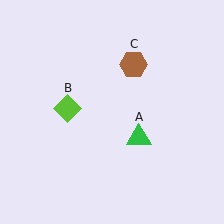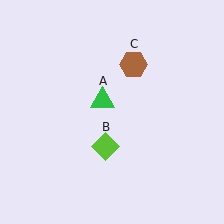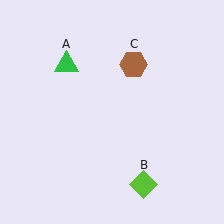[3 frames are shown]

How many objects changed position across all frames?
2 objects changed position: green triangle (object A), lime diamond (object B).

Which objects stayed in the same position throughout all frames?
Brown hexagon (object C) remained stationary.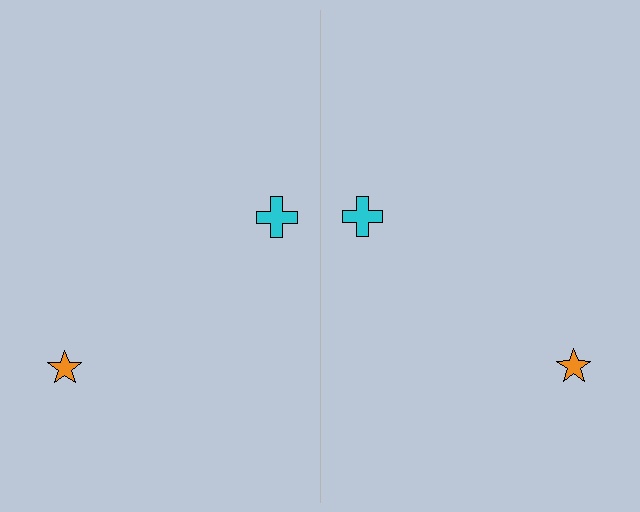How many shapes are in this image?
There are 4 shapes in this image.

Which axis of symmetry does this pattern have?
The pattern has a vertical axis of symmetry running through the center of the image.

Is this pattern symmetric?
Yes, this pattern has bilateral (reflection) symmetry.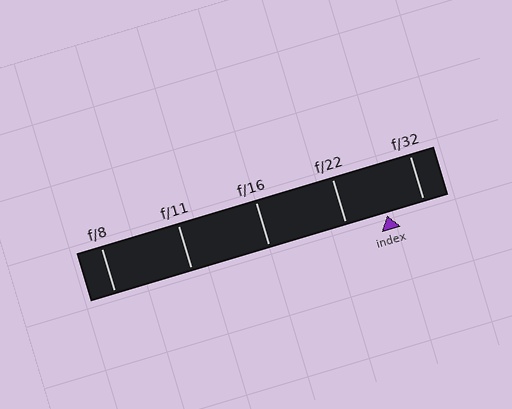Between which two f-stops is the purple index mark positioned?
The index mark is between f/22 and f/32.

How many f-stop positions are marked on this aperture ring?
There are 5 f-stop positions marked.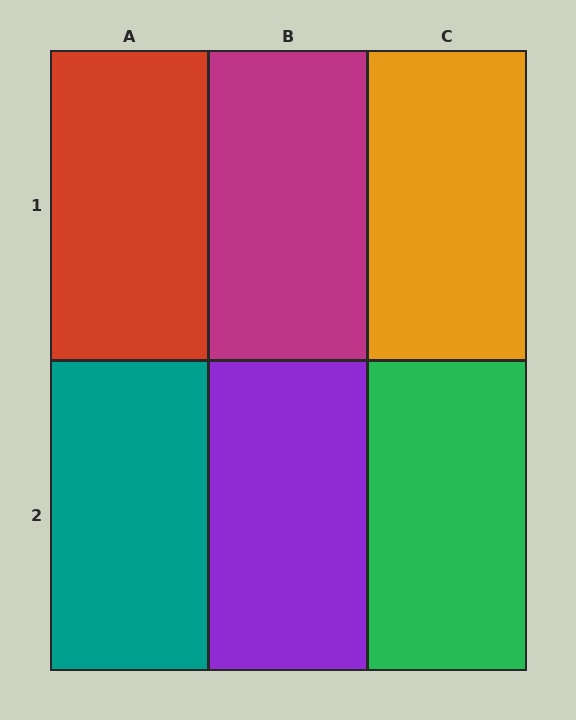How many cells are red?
1 cell is red.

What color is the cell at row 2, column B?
Purple.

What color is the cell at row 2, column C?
Green.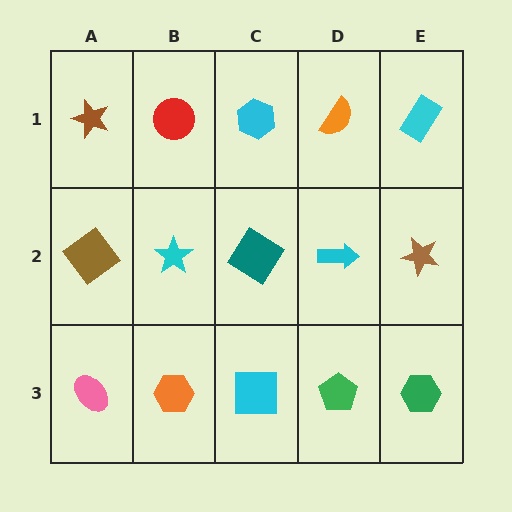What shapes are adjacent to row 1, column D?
A cyan arrow (row 2, column D), a cyan hexagon (row 1, column C), a cyan rectangle (row 1, column E).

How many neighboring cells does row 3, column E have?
2.